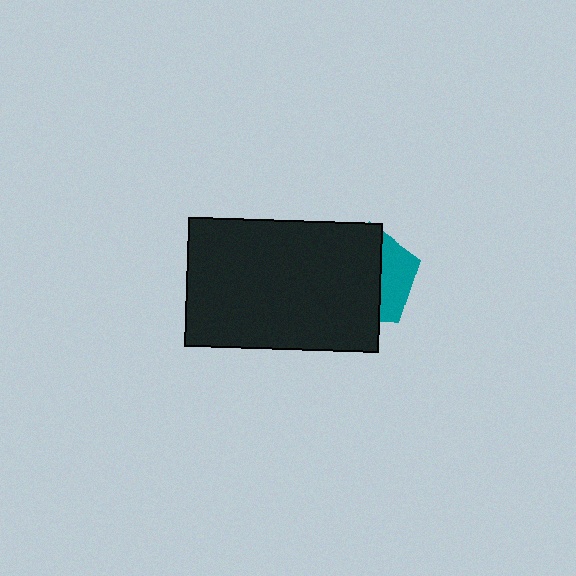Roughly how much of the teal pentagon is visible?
A small part of it is visible (roughly 31%).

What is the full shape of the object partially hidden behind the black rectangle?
The partially hidden object is a teal pentagon.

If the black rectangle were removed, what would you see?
You would see the complete teal pentagon.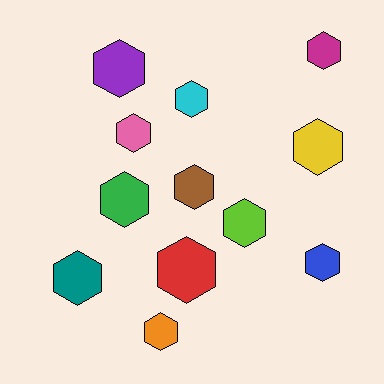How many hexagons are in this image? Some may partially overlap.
There are 12 hexagons.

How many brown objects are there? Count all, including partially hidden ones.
There is 1 brown object.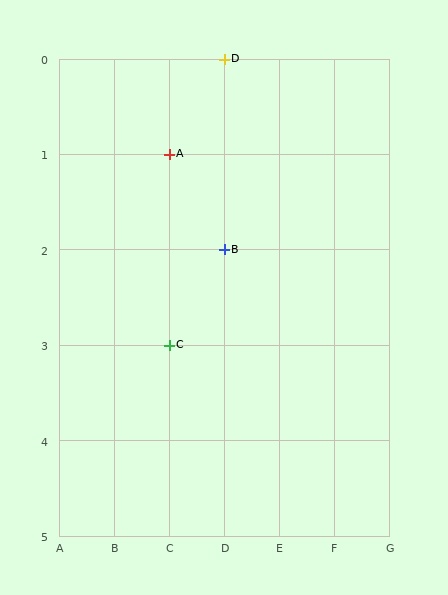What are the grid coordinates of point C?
Point C is at grid coordinates (C, 3).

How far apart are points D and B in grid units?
Points D and B are 2 rows apart.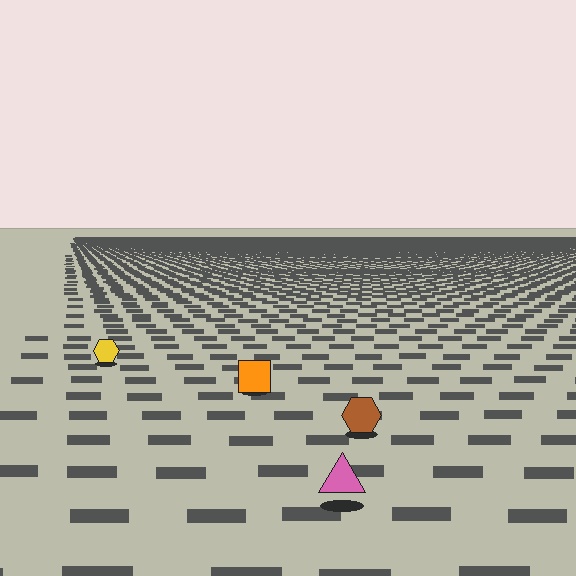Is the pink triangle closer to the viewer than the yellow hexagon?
Yes. The pink triangle is closer — you can tell from the texture gradient: the ground texture is coarser near it.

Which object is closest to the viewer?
The pink triangle is closest. The texture marks near it are larger and more spread out.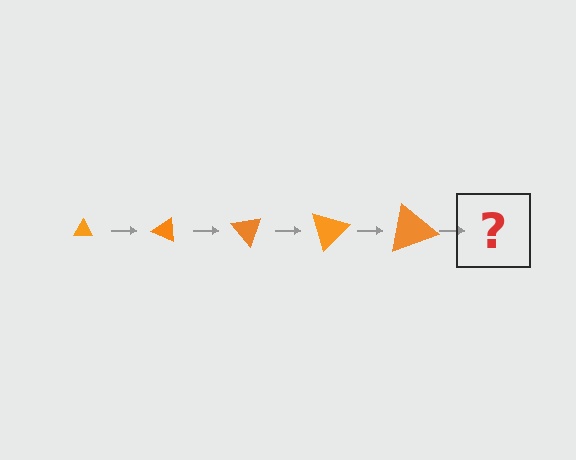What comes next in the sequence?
The next element should be a triangle, larger than the previous one and rotated 125 degrees from the start.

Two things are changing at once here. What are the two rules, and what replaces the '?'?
The two rules are that the triangle grows larger each step and it rotates 25 degrees each step. The '?' should be a triangle, larger than the previous one and rotated 125 degrees from the start.